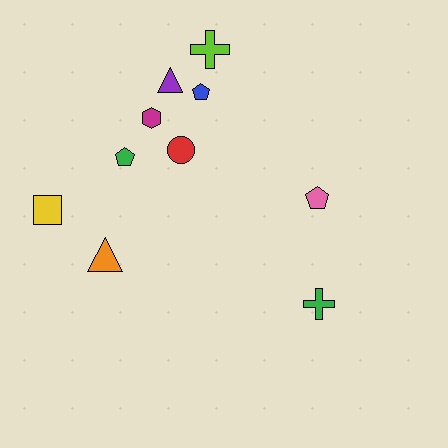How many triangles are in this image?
There are 2 triangles.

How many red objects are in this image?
There is 1 red object.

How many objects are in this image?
There are 10 objects.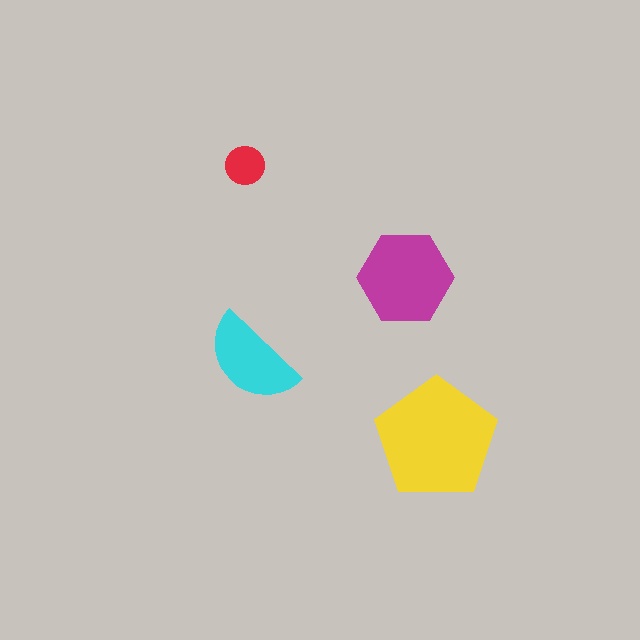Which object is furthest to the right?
The yellow pentagon is rightmost.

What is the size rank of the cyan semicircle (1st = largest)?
3rd.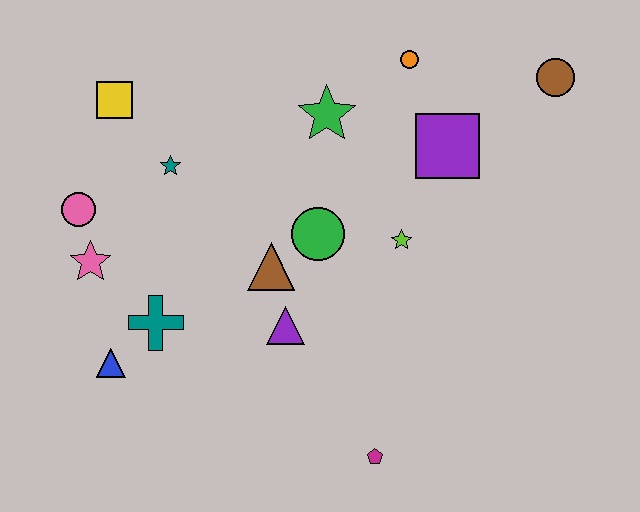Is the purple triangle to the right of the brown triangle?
Yes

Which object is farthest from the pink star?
The brown circle is farthest from the pink star.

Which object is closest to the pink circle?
The pink star is closest to the pink circle.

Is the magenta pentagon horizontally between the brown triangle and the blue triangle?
No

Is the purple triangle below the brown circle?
Yes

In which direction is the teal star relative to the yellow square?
The teal star is below the yellow square.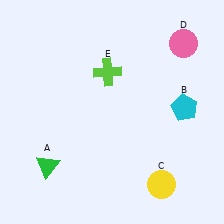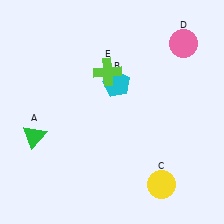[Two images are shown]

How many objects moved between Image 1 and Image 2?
2 objects moved between the two images.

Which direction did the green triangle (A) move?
The green triangle (A) moved up.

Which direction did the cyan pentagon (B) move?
The cyan pentagon (B) moved left.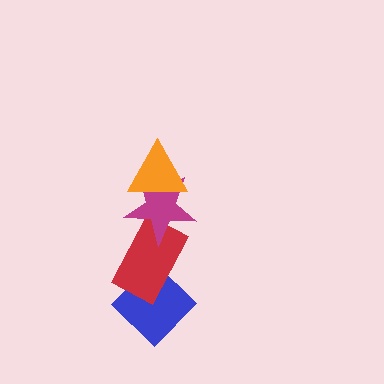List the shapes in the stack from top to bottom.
From top to bottom: the orange triangle, the magenta star, the red rectangle, the blue diamond.